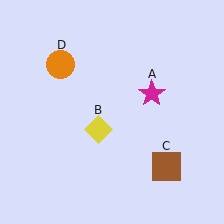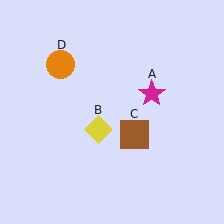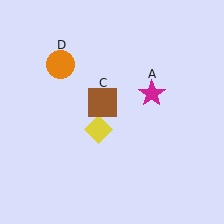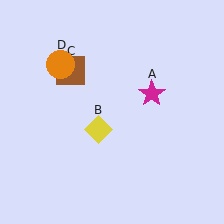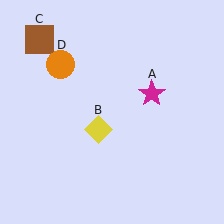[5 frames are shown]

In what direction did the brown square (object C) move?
The brown square (object C) moved up and to the left.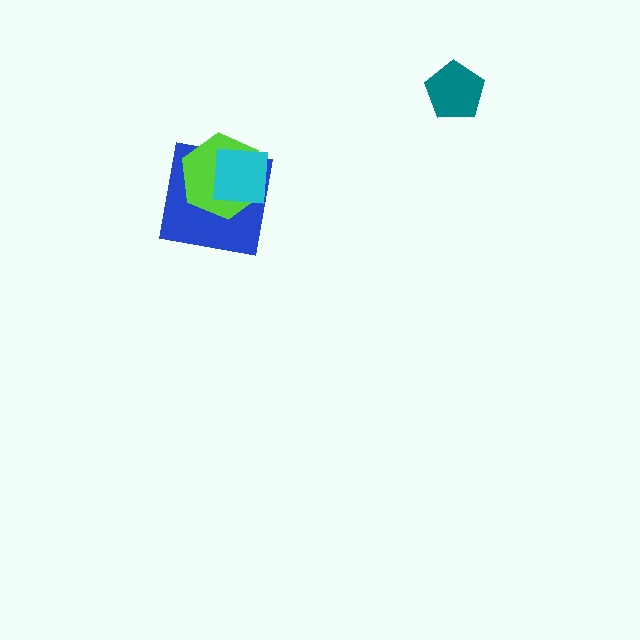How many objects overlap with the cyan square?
2 objects overlap with the cyan square.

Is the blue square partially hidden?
Yes, it is partially covered by another shape.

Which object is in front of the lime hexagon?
The cyan square is in front of the lime hexagon.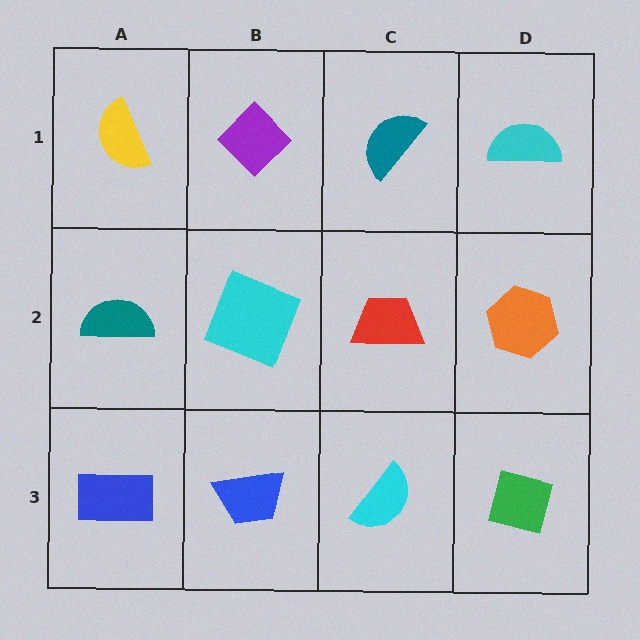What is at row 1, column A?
A yellow semicircle.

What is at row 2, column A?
A teal semicircle.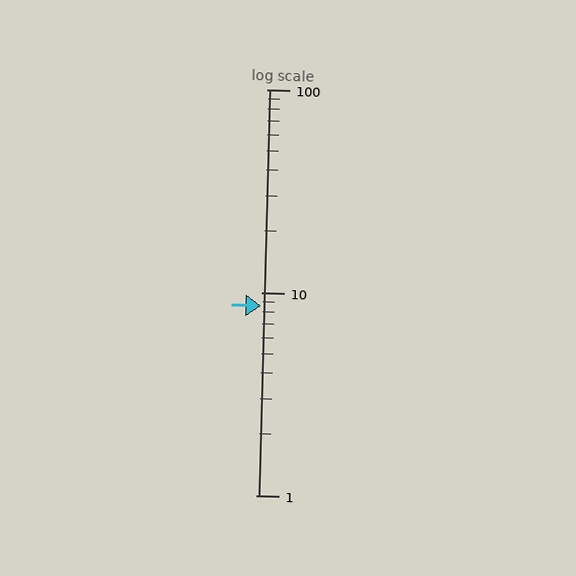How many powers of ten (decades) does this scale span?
The scale spans 2 decades, from 1 to 100.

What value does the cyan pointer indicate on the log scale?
The pointer indicates approximately 8.6.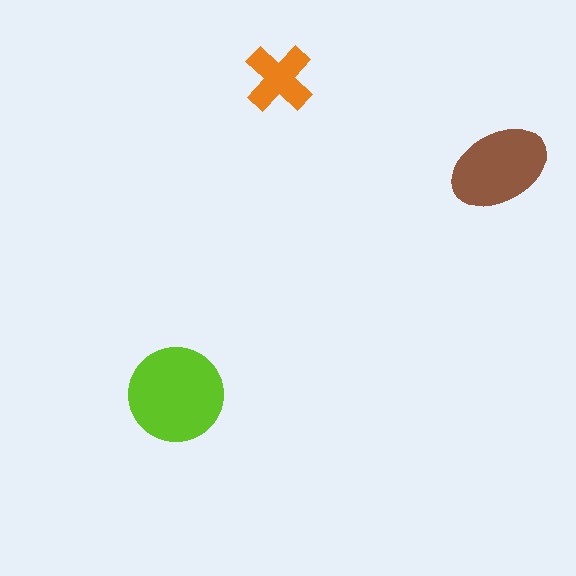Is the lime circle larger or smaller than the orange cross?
Larger.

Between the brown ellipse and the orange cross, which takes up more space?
The brown ellipse.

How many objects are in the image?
There are 3 objects in the image.